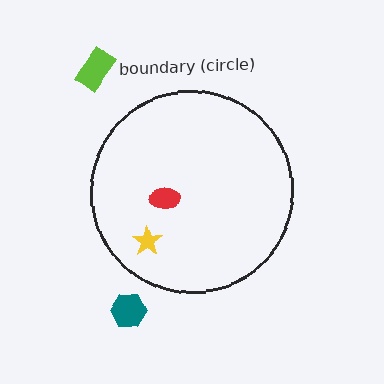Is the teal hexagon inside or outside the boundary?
Outside.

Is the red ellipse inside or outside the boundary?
Inside.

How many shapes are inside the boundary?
2 inside, 2 outside.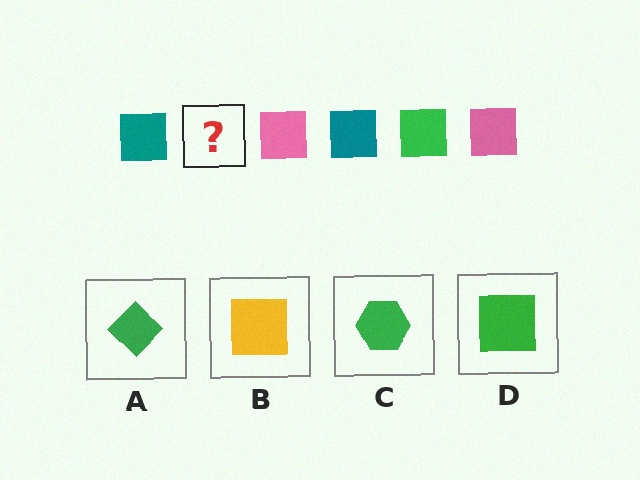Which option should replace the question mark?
Option D.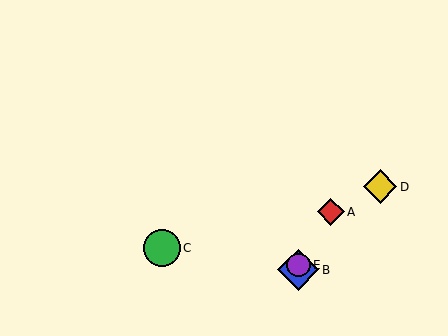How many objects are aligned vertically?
2 objects (B, E) are aligned vertically.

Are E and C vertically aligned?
No, E is at x≈298 and C is at x≈162.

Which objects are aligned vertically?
Objects B, E are aligned vertically.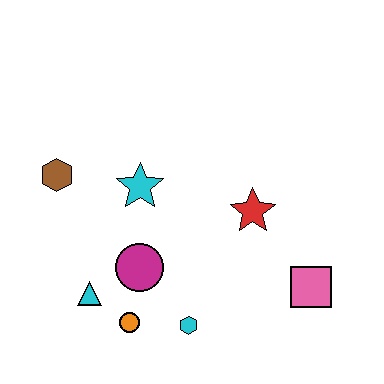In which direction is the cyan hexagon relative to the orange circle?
The cyan hexagon is to the right of the orange circle.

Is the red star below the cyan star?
Yes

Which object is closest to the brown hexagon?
The cyan star is closest to the brown hexagon.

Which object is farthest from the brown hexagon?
The pink square is farthest from the brown hexagon.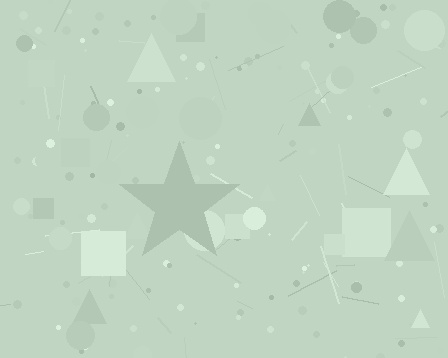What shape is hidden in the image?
A star is hidden in the image.